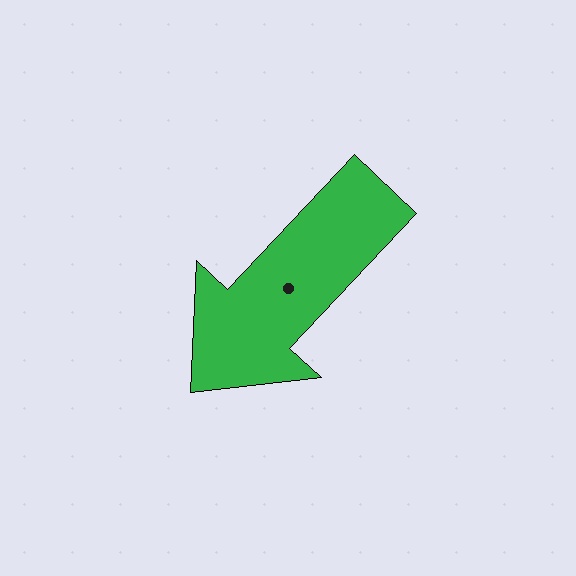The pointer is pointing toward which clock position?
Roughly 7 o'clock.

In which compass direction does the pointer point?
Southwest.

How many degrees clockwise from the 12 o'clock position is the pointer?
Approximately 223 degrees.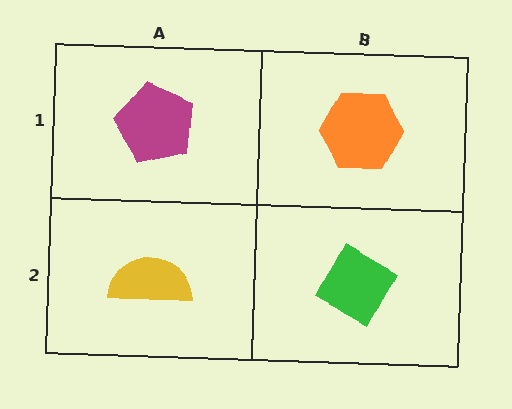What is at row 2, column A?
A yellow semicircle.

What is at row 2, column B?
A green diamond.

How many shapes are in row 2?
2 shapes.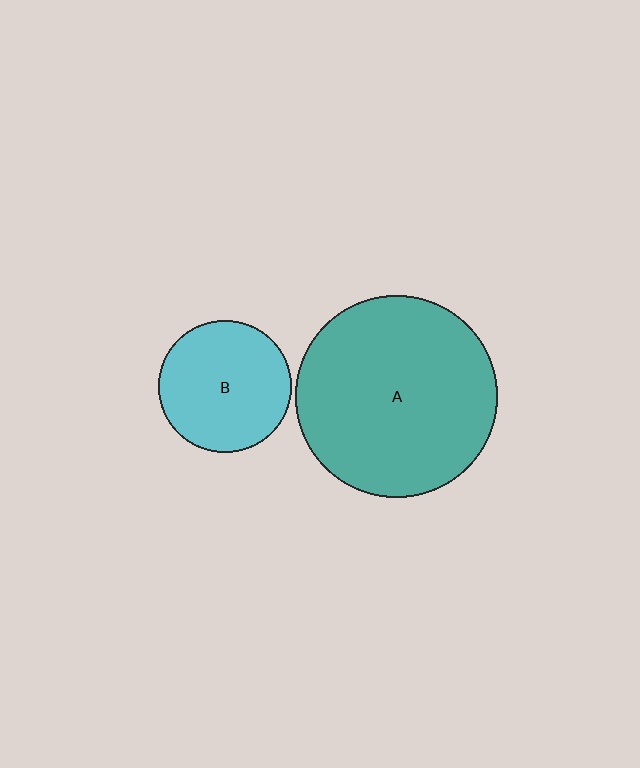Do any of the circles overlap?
No, none of the circles overlap.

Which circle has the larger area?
Circle A (teal).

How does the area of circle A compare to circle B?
Approximately 2.3 times.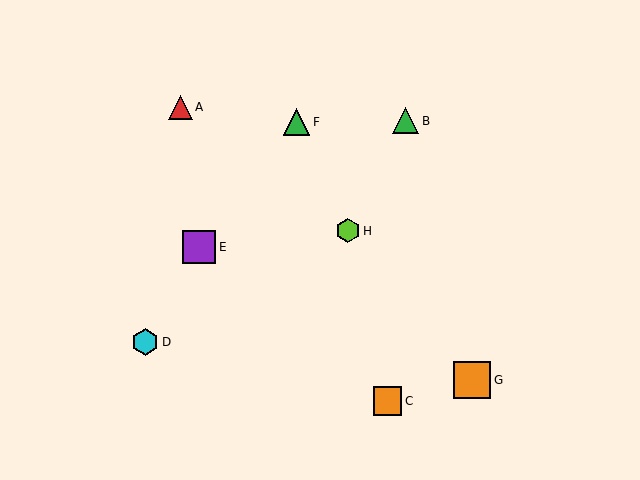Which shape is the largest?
The orange square (labeled G) is the largest.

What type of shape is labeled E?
Shape E is a purple square.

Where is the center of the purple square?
The center of the purple square is at (199, 247).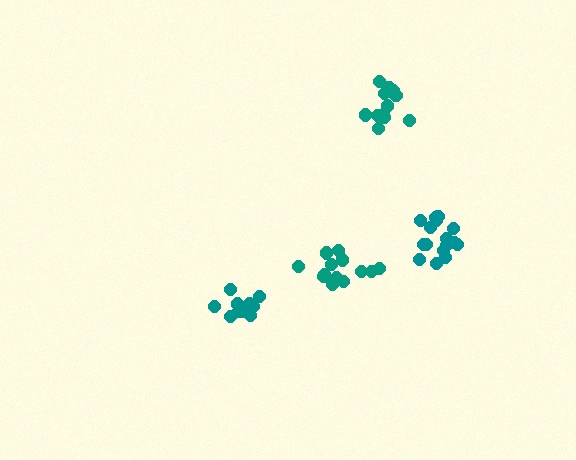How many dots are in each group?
Group 1: 13 dots, Group 2: 14 dots, Group 3: 11 dots, Group 4: 16 dots (54 total).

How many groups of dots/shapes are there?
There are 4 groups.